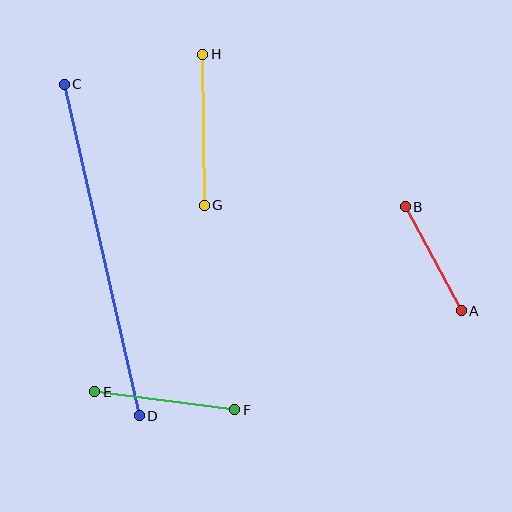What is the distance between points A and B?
The distance is approximately 118 pixels.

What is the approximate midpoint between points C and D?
The midpoint is at approximately (102, 250) pixels.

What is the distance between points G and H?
The distance is approximately 151 pixels.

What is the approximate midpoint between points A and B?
The midpoint is at approximately (433, 259) pixels.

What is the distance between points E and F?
The distance is approximately 141 pixels.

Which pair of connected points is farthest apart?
Points C and D are farthest apart.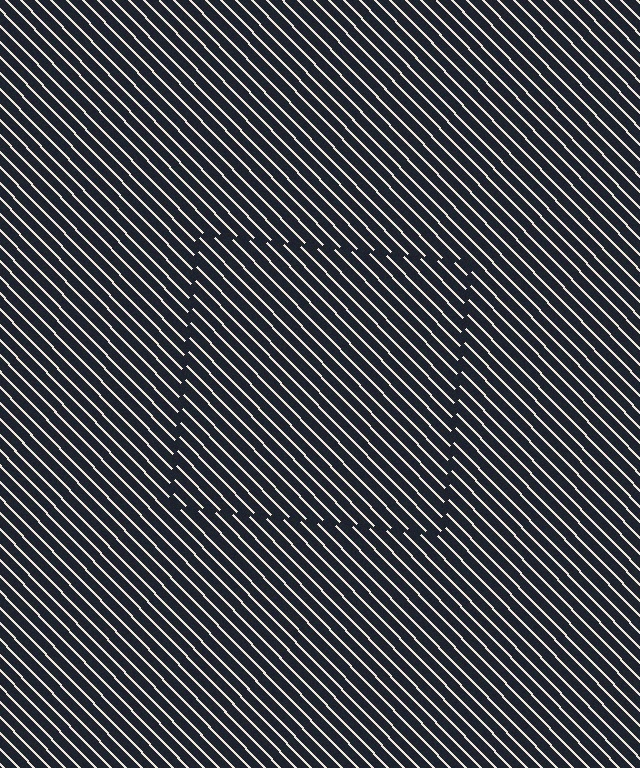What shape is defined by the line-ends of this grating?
An illusory square. The interior of the shape contains the same grating, shifted by half a period — the contour is defined by the phase discontinuity where line-ends from the inner and outer gratings abut.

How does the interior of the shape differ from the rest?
The interior of the shape contains the same grating, shifted by half a period — the contour is defined by the phase discontinuity where line-ends from the inner and outer gratings abut.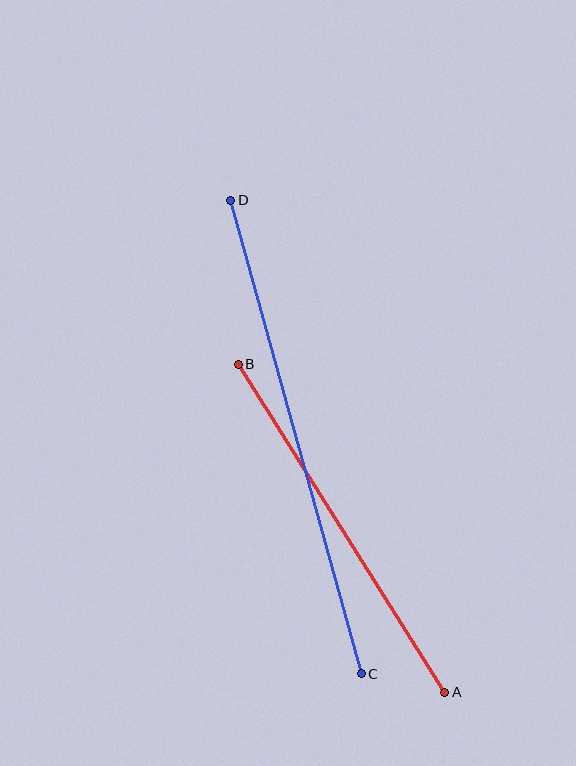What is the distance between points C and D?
The distance is approximately 491 pixels.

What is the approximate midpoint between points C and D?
The midpoint is at approximately (296, 437) pixels.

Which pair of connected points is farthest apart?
Points C and D are farthest apart.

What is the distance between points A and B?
The distance is approximately 387 pixels.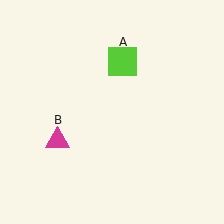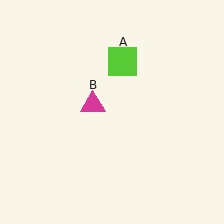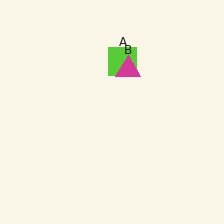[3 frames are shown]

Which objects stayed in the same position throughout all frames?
Lime square (object A) remained stationary.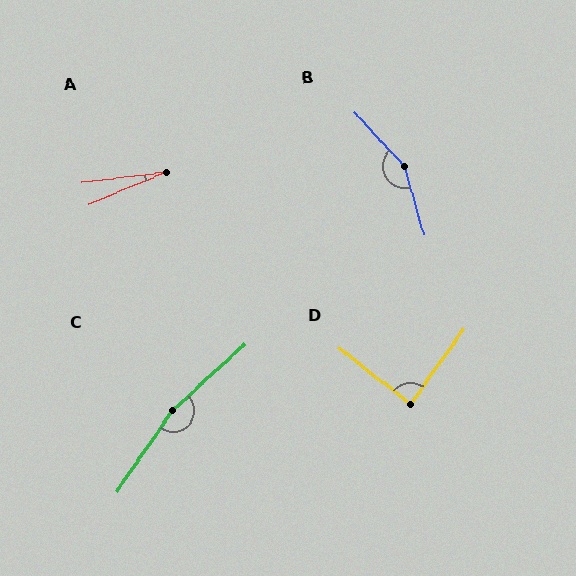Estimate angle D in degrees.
Approximately 87 degrees.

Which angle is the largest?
C, at approximately 167 degrees.